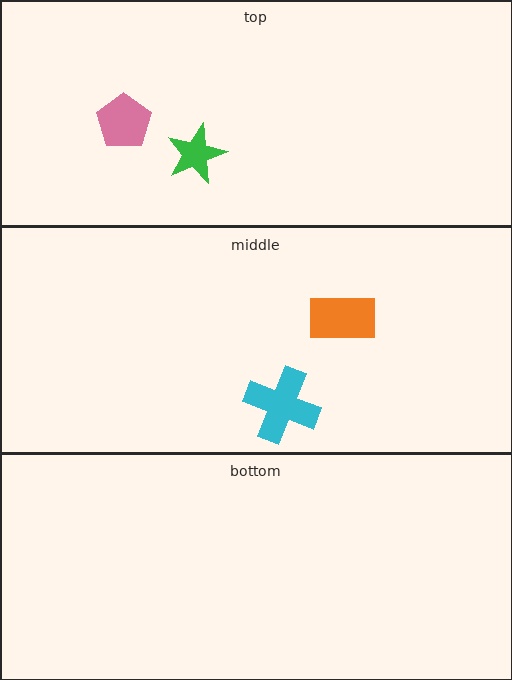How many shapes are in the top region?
2.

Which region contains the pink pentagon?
The top region.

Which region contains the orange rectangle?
The middle region.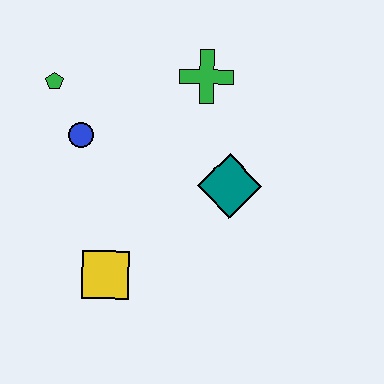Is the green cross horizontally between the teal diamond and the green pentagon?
Yes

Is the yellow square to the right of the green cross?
No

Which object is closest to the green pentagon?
The blue circle is closest to the green pentagon.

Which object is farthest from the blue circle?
The teal diamond is farthest from the blue circle.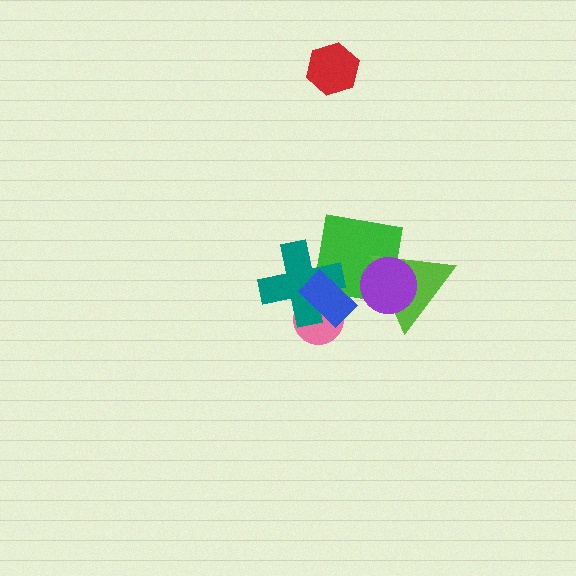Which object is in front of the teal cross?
The blue rectangle is in front of the teal cross.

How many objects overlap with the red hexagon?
0 objects overlap with the red hexagon.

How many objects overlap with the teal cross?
3 objects overlap with the teal cross.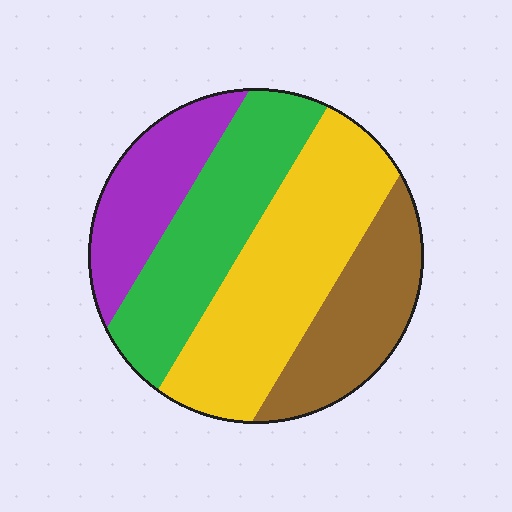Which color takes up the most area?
Yellow, at roughly 35%.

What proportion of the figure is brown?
Brown takes up about one fifth (1/5) of the figure.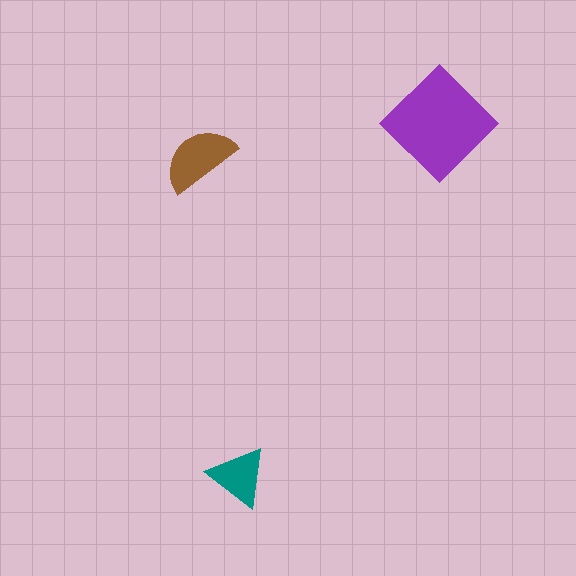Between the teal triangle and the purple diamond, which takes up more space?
The purple diamond.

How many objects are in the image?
There are 3 objects in the image.